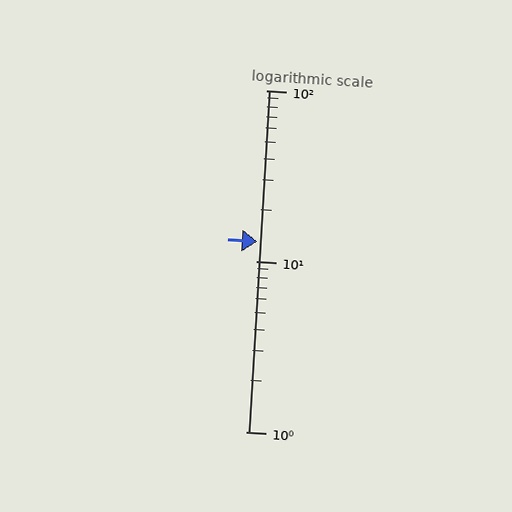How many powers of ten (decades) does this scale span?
The scale spans 2 decades, from 1 to 100.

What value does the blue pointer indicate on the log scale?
The pointer indicates approximately 13.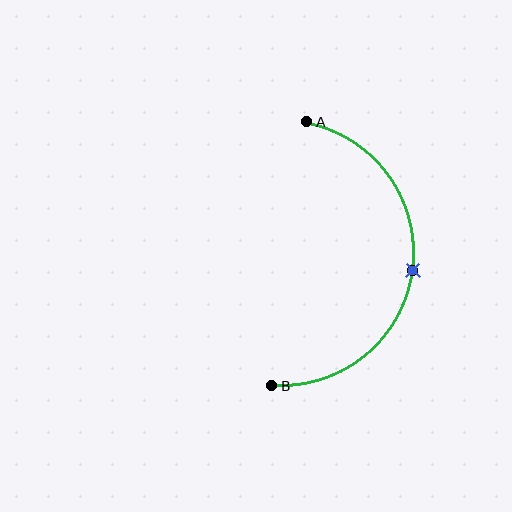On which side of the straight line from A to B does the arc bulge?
The arc bulges to the right of the straight line connecting A and B.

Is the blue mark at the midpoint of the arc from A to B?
Yes. The blue mark lies on the arc at equal arc-length from both A and B — it is the arc midpoint.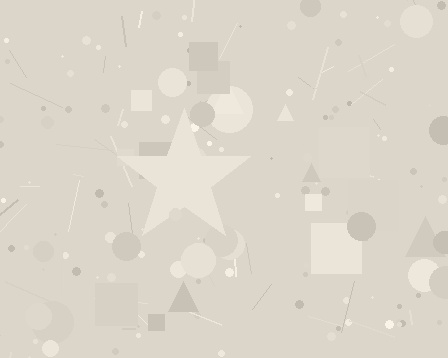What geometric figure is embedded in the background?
A star is embedded in the background.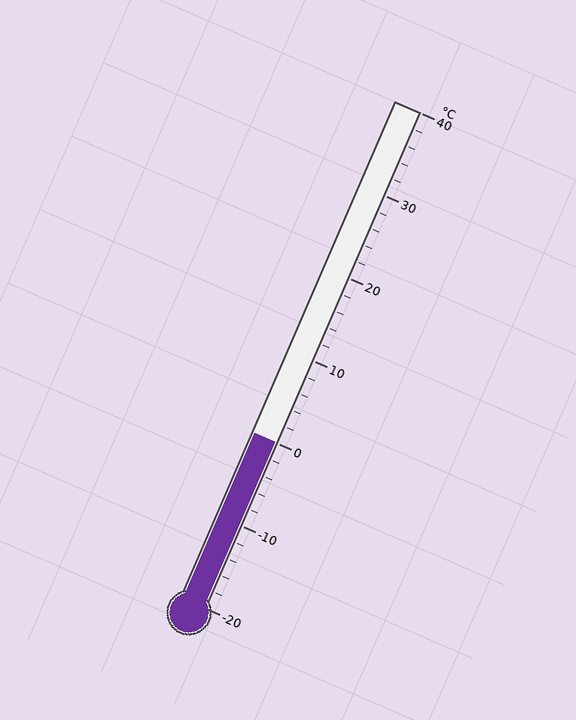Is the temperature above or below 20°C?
The temperature is below 20°C.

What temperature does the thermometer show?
The thermometer shows approximately 0°C.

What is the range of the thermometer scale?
The thermometer scale ranges from -20°C to 40°C.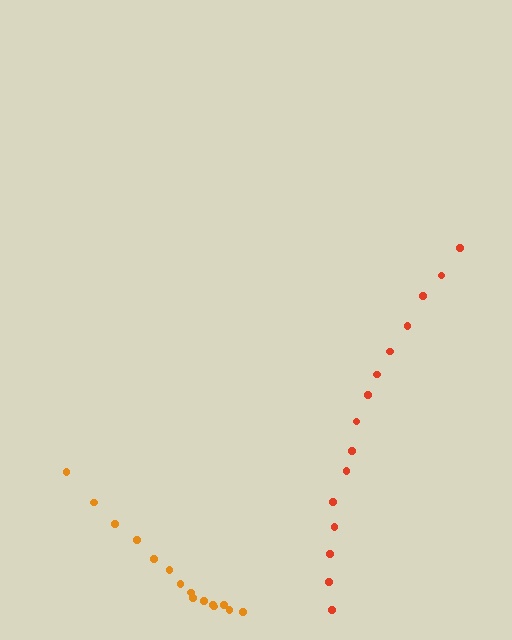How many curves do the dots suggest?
There are 2 distinct paths.